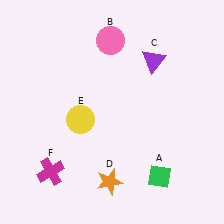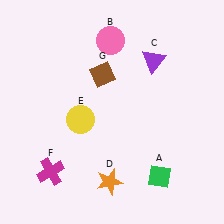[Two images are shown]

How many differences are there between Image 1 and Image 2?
There is 1 difference between the two images.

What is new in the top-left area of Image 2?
A brown diamond (G) was added in the top-left area of Image 2.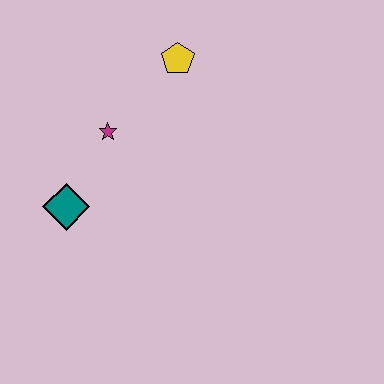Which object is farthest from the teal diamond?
The yellow pentagon is farthest from the teal diamond.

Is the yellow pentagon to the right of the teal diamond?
Yes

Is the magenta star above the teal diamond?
Yes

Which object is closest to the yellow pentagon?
The magenta star is closest to the yellow pentagon.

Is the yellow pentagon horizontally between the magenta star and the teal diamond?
No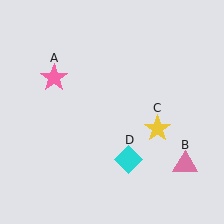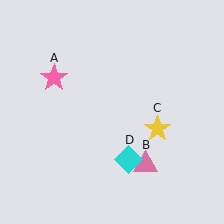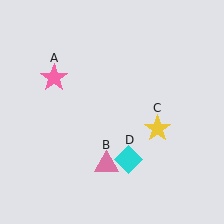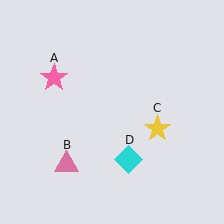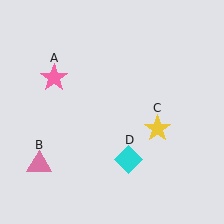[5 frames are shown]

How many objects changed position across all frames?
1 object changed position: pink triangle (object B).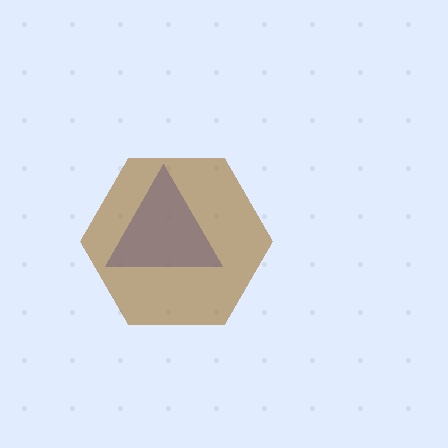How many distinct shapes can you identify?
There are 2 distinct shapes: a blue triangle, a brown hexagon.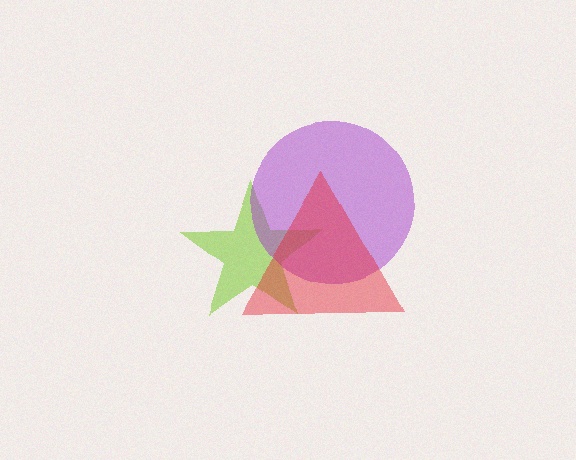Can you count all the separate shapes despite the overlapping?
Yes, there are 3 separate shapes.